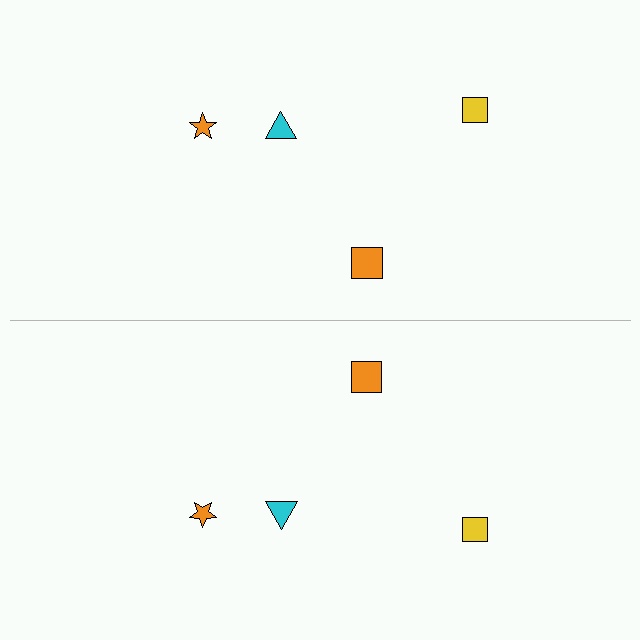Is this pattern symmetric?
Yes, this pattern has bilateral (reflection) symmetry.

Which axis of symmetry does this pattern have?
The pattern has a horizontal axis of symmetry running through the center of the image.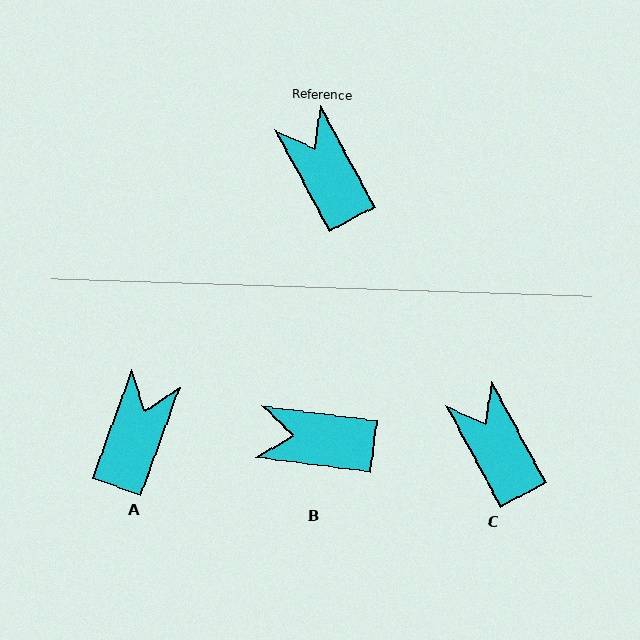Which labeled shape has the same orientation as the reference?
C.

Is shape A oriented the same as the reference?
No, it is off by about 49 degrees.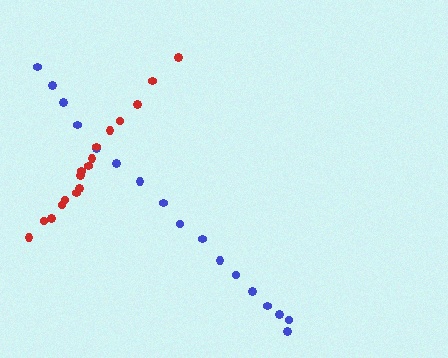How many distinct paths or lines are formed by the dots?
There are 2 distinct paths.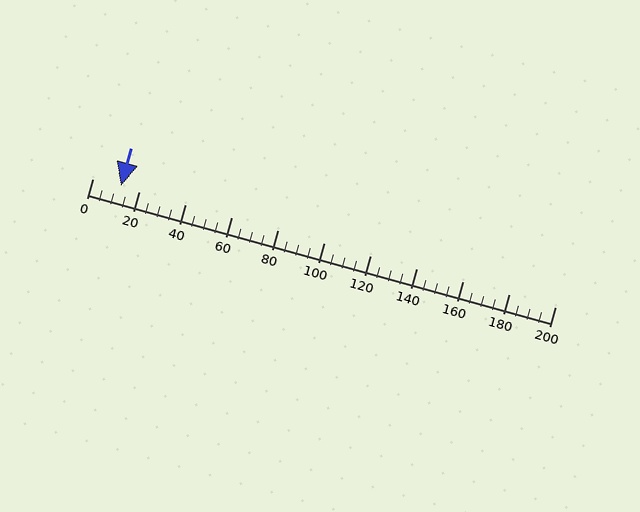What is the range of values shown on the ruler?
The ruler shows values from 0 to 200.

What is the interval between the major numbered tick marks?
The major tick marks are spaced 20 units apart.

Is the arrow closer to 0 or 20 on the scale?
The arrow is closer to 20.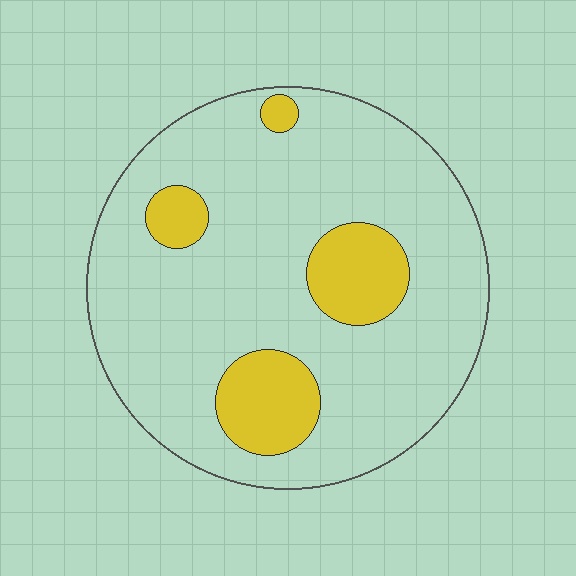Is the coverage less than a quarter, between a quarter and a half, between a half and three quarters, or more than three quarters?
Less than a quarter.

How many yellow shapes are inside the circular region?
4.